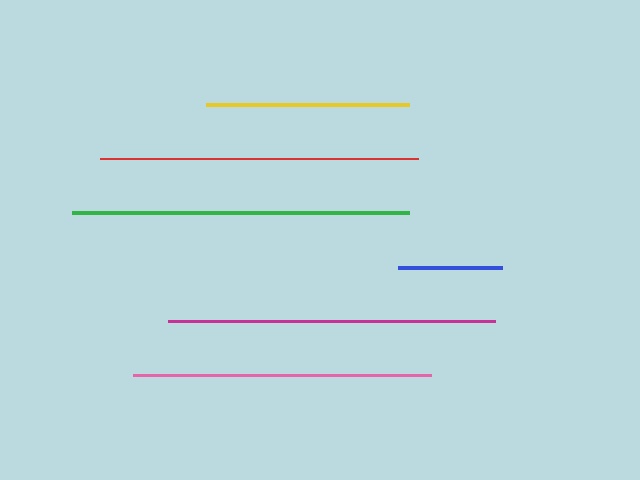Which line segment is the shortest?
The blue line is the shortest at approximately 104 pixels.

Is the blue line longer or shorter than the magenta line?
The magenta line is longer than the blue line.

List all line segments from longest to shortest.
From longest to shortest: green, magenta, red, pink, yellow, blue.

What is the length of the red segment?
The red segment is approximately 318 pixels long.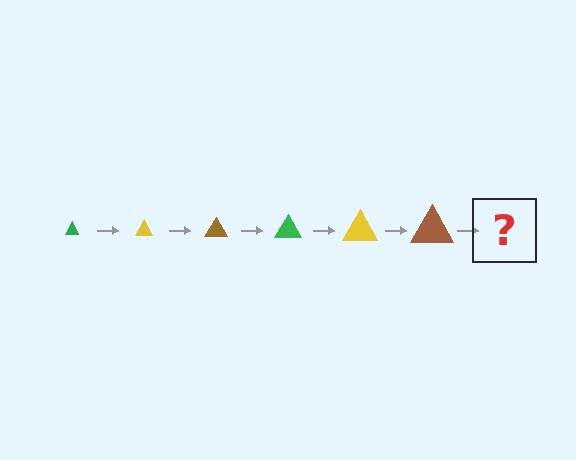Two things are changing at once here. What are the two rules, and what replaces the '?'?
The two rules are that the triangle grows larger each step and the color cycles through green, yellow, and brown. The '?' should be a green triangle, larger than the previous one.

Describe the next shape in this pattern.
It should be a green triangle, larger than the previous one.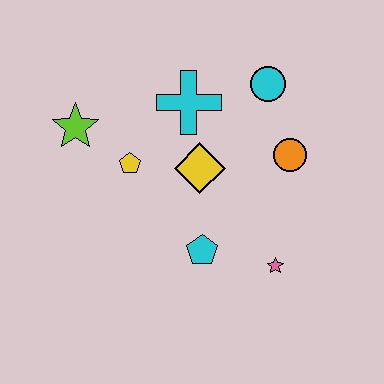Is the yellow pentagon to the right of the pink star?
No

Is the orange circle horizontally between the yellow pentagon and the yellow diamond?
No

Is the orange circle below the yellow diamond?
No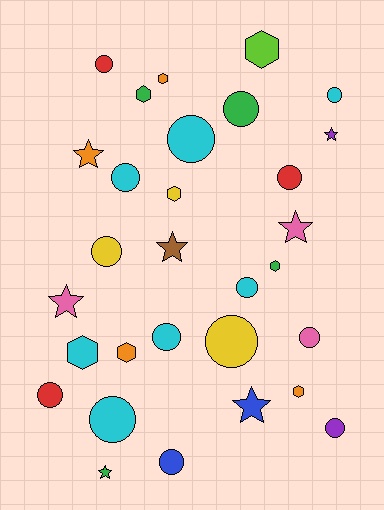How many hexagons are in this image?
There are 8 hexagons.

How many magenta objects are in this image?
There are no magenta objects.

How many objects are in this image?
There are 30 objects.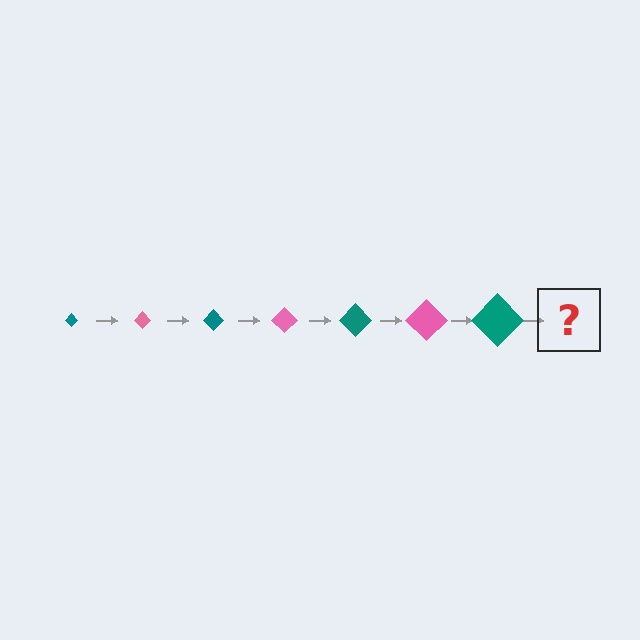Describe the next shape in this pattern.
It should be a pink diamond, larger than the previous one.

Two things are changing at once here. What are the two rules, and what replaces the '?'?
The two rules are that the diamond grows larger each step and the color cycles through teal and pink. The '?' should be a pink diamond, larger than the previous one.